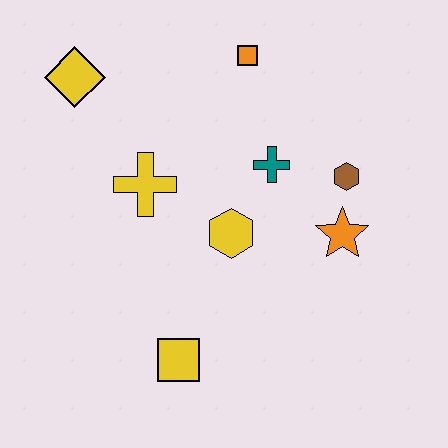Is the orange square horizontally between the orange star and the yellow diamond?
Yes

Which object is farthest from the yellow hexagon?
The yellow diamond is farthest from the yellow hexagon.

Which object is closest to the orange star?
The brown hexagon is closest to the orange star.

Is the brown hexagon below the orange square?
Yes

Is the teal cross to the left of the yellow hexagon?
No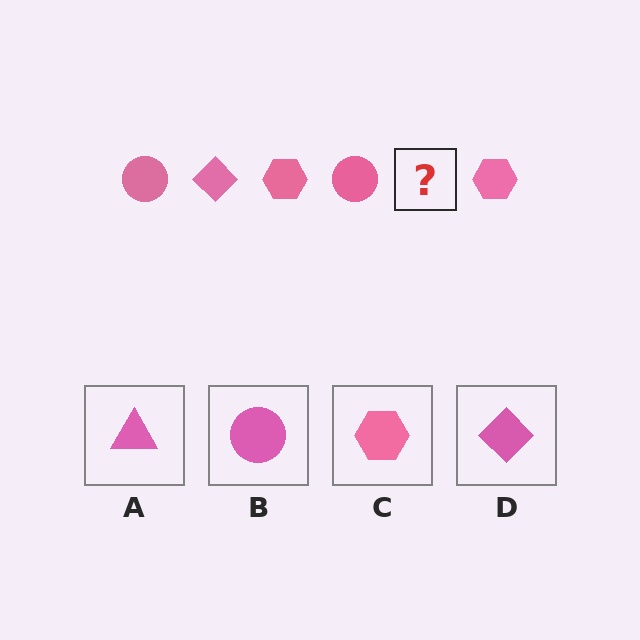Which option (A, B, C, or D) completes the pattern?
D.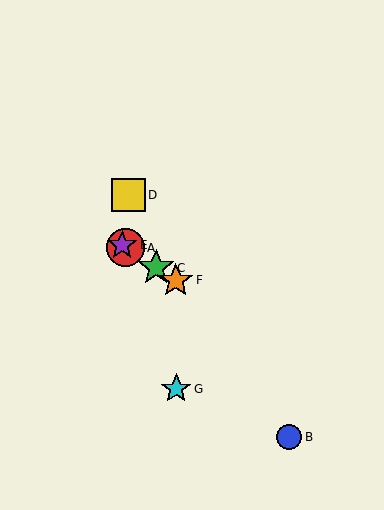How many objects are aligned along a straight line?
4 objects (A, C, E, F) are aligned along a straight line.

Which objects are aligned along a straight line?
Objects A, C, E, F are aligned along a straight line.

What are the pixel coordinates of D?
Object D is at (129, 195).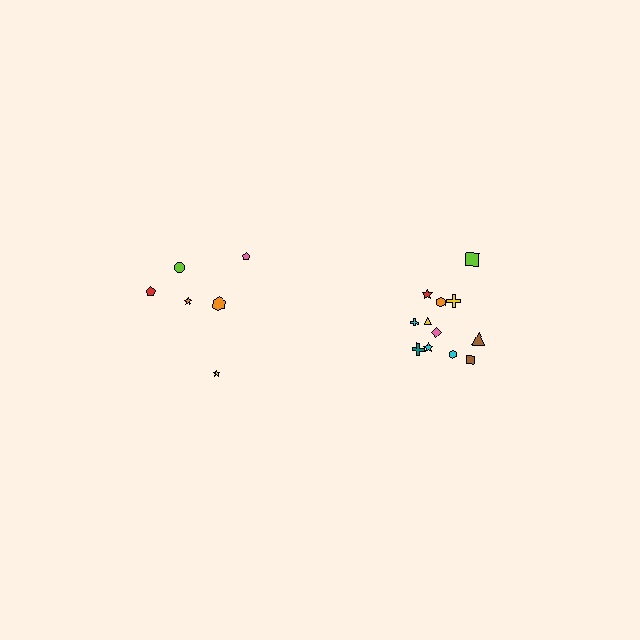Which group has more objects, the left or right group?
The right group.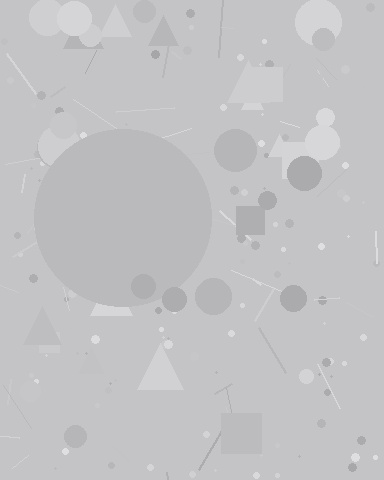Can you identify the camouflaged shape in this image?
The camouflaged shape is a circle.